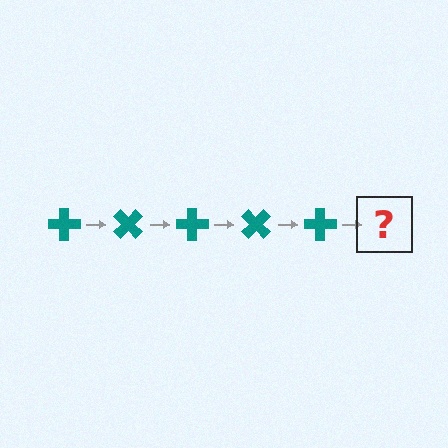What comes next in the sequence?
The next element should be a teal cross rotated 225 degrees.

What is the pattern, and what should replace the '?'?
The pattern is that the cross rotates 45 degrees each step. The '?' should be a teal cross rotated 225 degrees.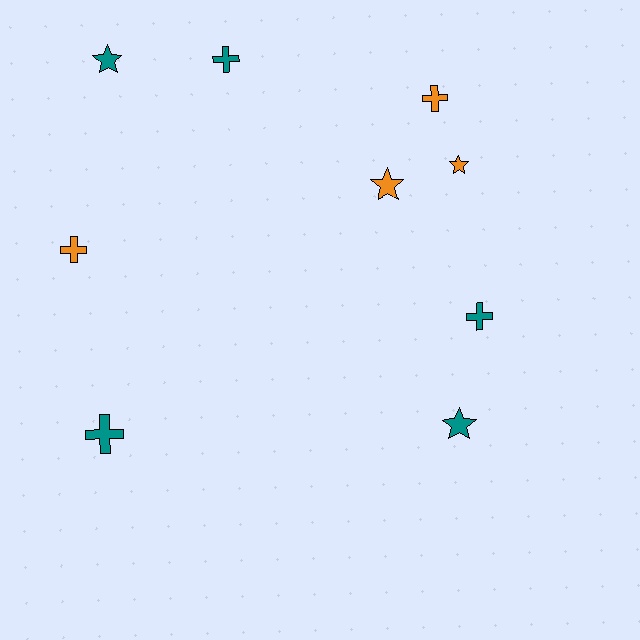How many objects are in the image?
There are 9 objects.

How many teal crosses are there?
There are 3 teal crosses.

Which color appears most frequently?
Teal, with 5 objects.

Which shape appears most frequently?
Cross, with 5 objects.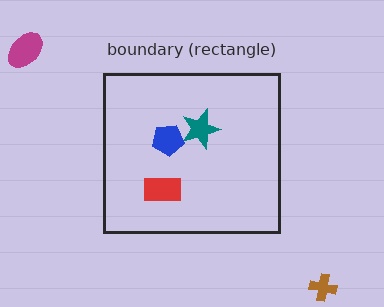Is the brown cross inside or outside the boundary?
Outside.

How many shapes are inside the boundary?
3 inside, 2 outside.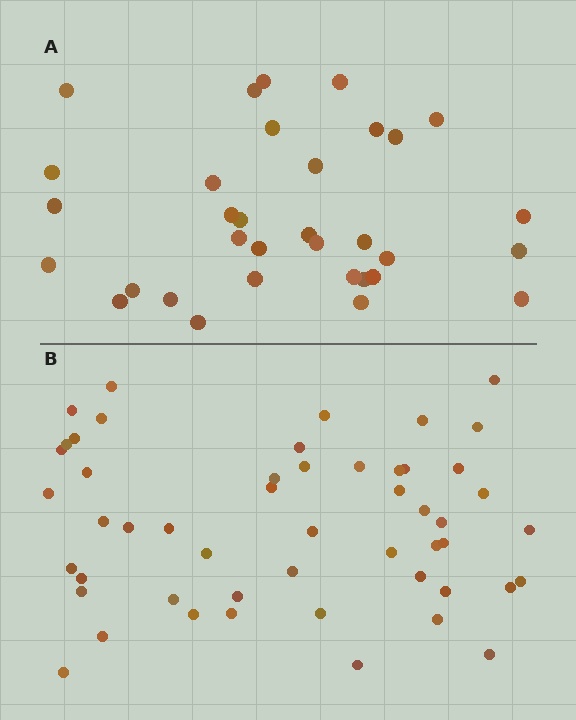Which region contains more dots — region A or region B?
Region B (the bottom region) has more dots.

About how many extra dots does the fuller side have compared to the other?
Region B has approximately 20 more dots than region A.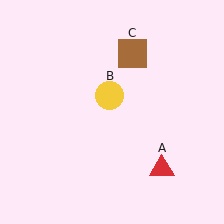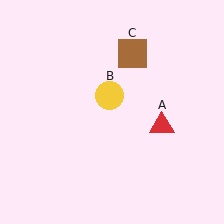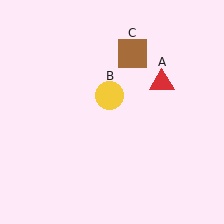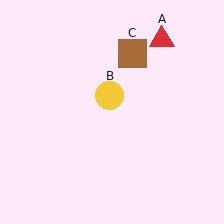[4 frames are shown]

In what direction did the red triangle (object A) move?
The red triangle (object A) moved up.